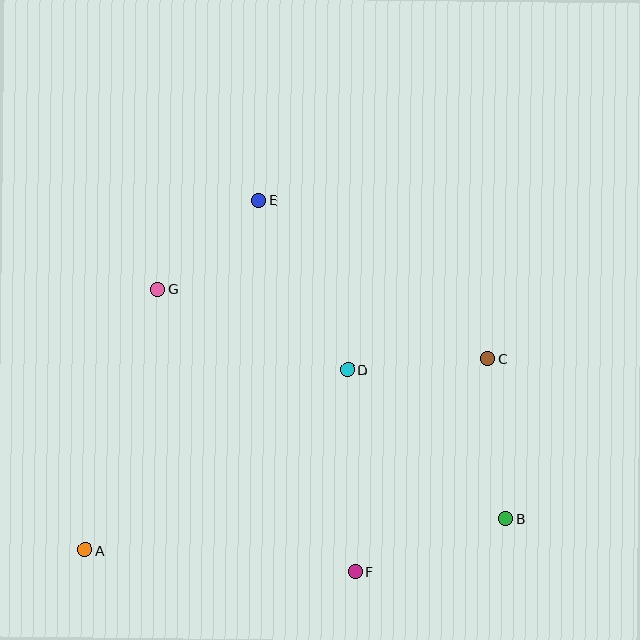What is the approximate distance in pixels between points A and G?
The distance between A and G is approximately 271 pixels.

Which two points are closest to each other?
Points E and G are closest to each other.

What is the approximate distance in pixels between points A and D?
The distance between A and D is approximately 318 pixels.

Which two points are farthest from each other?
Points A and C are farthest from each other.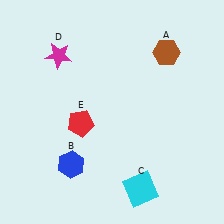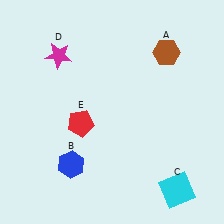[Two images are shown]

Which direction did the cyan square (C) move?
The cyan square (C) moved right.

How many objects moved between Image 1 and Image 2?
1 object moved between the two images.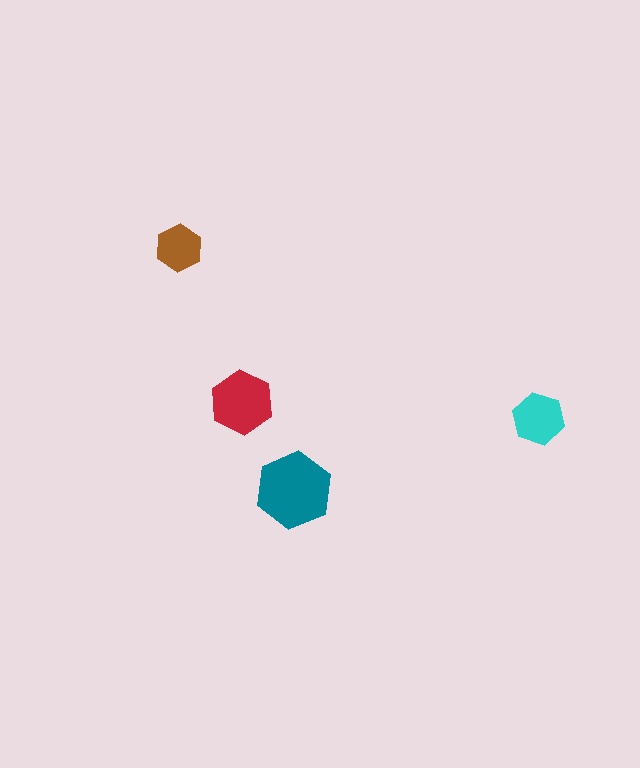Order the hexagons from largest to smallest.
the teal one, the red one, the cyan one, the brown one.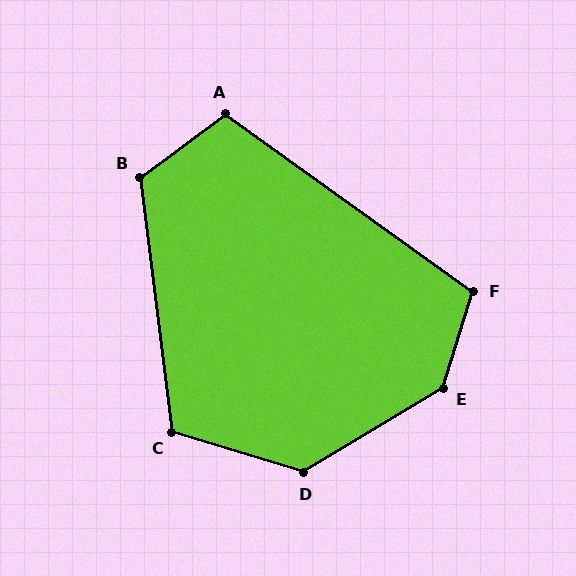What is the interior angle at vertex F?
Approximately 109 degrees (obtuse).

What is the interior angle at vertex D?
Approximately 132 degrees (obtuse).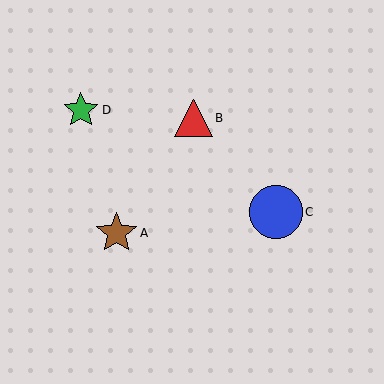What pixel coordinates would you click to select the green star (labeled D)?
Click at (81, 110) to select the green star D.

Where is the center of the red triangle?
The center of the red triangle is at (194, 118).